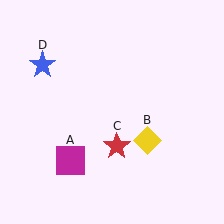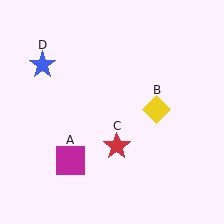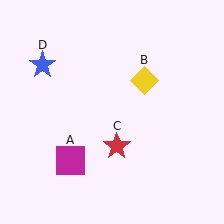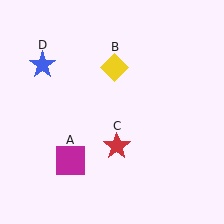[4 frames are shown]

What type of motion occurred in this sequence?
The yellow diamond (object B) rotated counterclockwise around the center of the scene.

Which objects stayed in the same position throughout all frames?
Magenta square (object A) and red star (object C) and blue star (object D) remained stationary.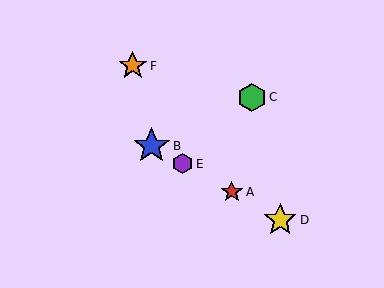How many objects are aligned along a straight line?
4 objects (A, B, D, E) are aligned along a straight line.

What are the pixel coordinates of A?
Object A is at (232, 192).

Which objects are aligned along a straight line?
Objects A, B, D, E are aligned along a straight line.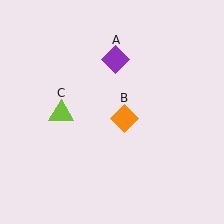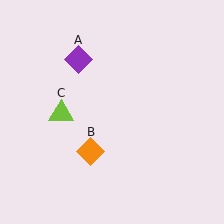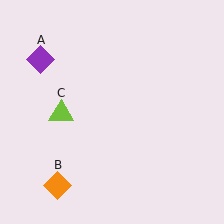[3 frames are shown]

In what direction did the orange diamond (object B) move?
The orange diamond (object B) moved down and to the left.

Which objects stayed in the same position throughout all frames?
Lime triangle (object C) remained stationary.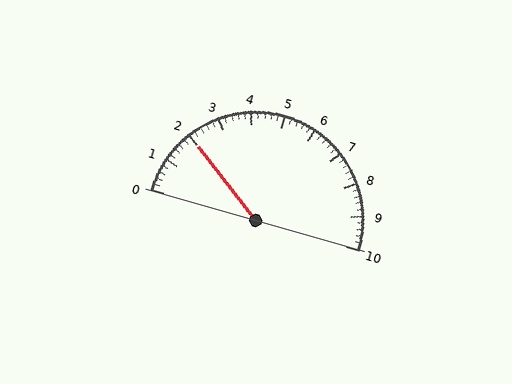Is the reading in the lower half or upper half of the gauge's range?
The reading is in the lower half of the range (0 to 10).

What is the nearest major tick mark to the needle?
The nearest major tick mark is 2.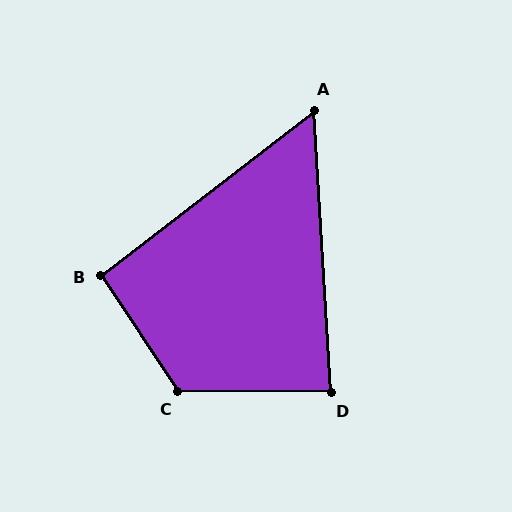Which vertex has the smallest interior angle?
A, at approximately 56 degrees.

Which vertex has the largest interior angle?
C, at approximately 124 degrees.